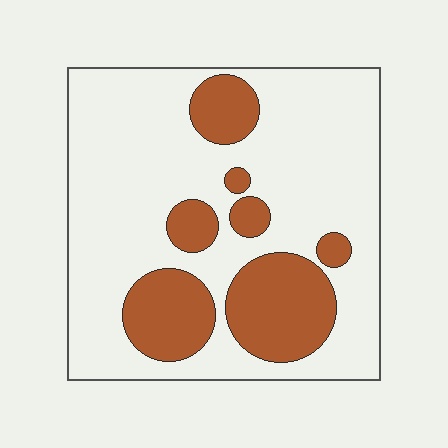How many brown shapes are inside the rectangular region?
7.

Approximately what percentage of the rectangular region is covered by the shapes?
Approximately 25%.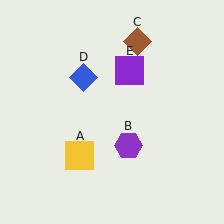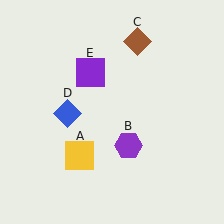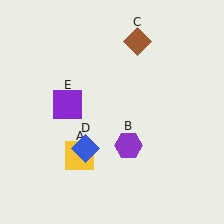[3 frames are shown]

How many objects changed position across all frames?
2 objects changed position: blue diamond (object D), purple square (object E).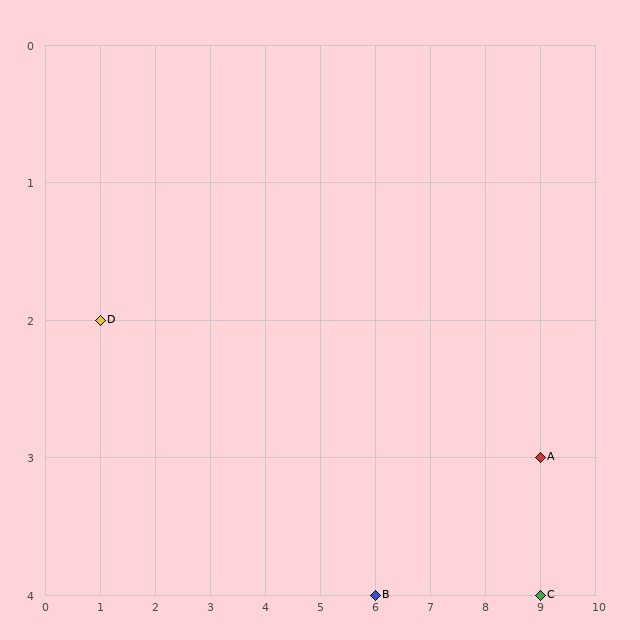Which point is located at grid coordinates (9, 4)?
Point C is at (9, 4).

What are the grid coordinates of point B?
Point B is at grid coordinates (6, 4).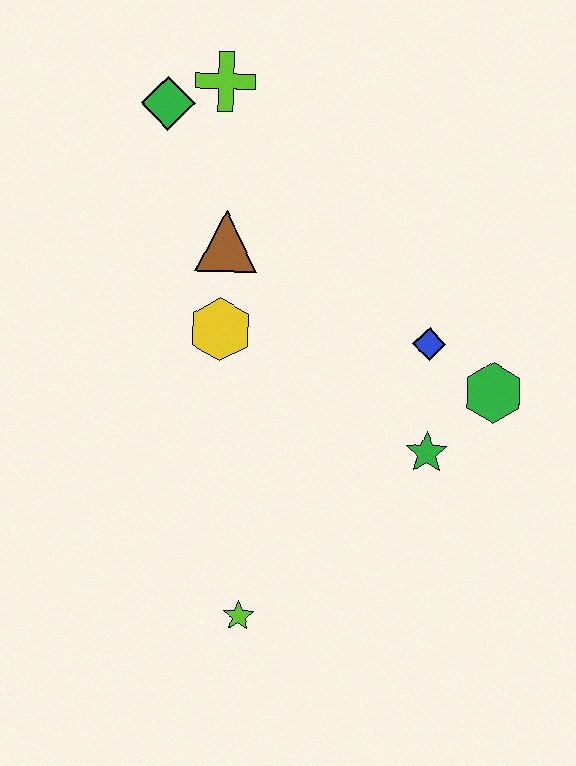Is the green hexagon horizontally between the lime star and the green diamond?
No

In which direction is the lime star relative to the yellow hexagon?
The lime star is below the yellow hexagon.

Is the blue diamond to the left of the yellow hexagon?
No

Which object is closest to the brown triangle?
The yellow hexagon is closest to the brown triangle.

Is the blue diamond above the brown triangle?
No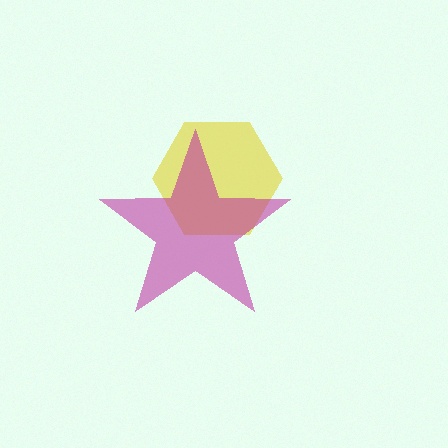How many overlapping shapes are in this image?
There are 2 overlapping shapes in the image.